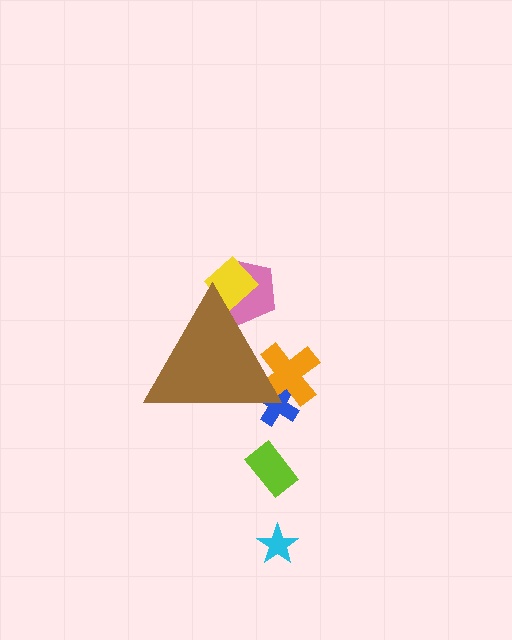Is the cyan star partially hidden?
No, the cyan star is fully visible.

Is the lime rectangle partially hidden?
No, the lime rectangle is fully visible.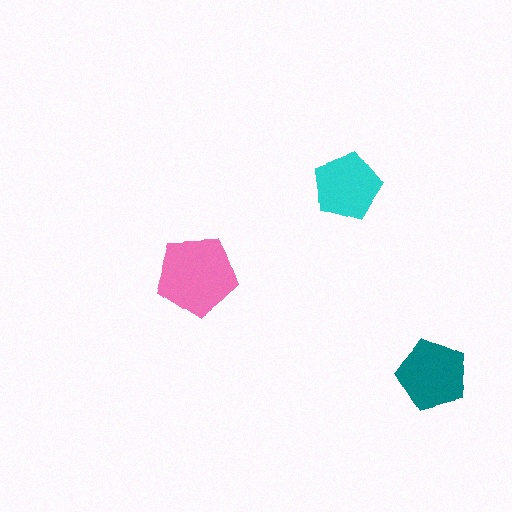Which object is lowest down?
The teal pentagon is bottommost.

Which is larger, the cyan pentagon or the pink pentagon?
The pink one.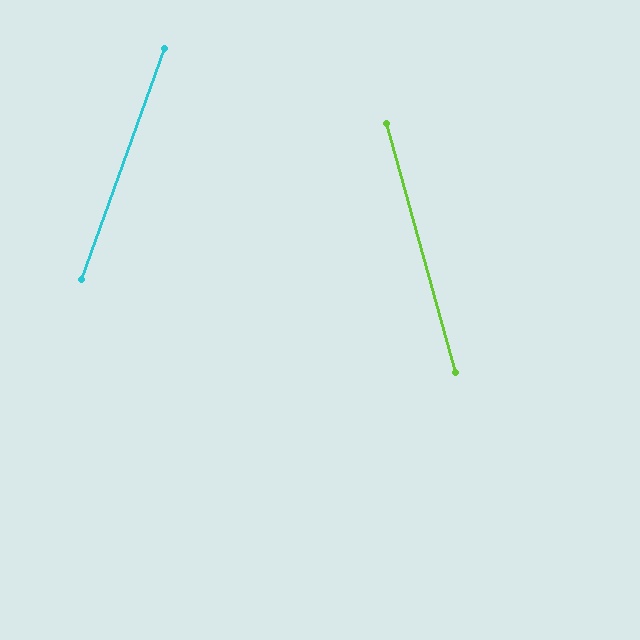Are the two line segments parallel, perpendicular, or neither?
Neither parallel nor perpendicular — they differ by about 35°.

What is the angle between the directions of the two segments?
Approximately 35 degrees.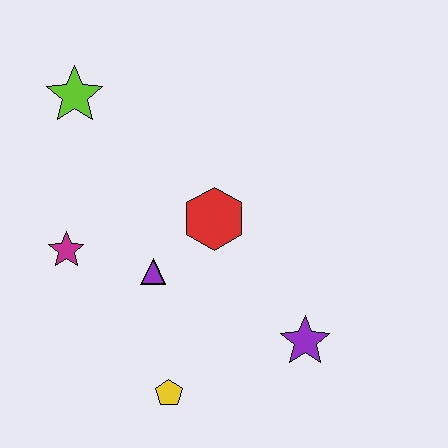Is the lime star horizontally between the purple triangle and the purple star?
No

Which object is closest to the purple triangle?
The red hexagon is closest to the purple triangle.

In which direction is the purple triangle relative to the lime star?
The purple triangle is below the lime star.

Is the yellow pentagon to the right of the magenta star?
Yes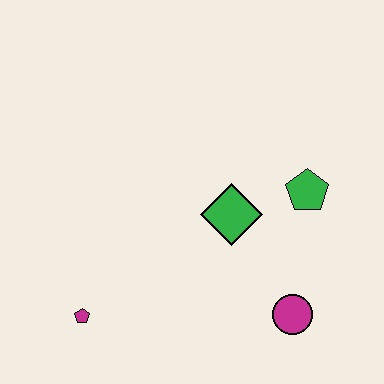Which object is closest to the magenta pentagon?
The green diamond is closest to the magenta pentagon.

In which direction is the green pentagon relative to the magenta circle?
The green pentagon is above the magenta circle.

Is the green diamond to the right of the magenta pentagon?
Yes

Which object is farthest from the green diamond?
The magenta pentagon is farthest from the green diamond.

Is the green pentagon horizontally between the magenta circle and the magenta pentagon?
No